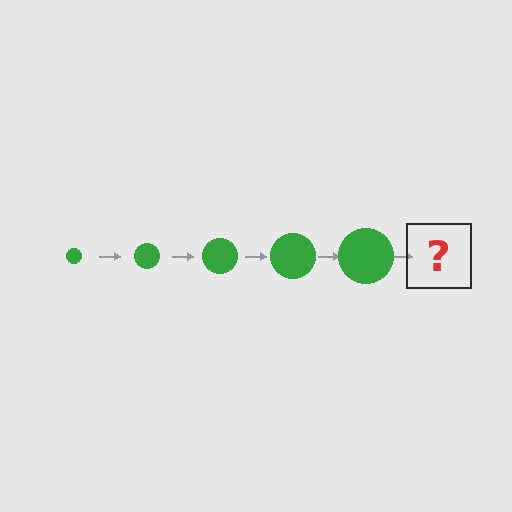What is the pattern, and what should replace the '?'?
The pattern is that the circle gets progressively larger each step. The '?' should be a green circle, larger than the previous one.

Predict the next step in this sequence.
The next step is a green circle, larger than the previous one.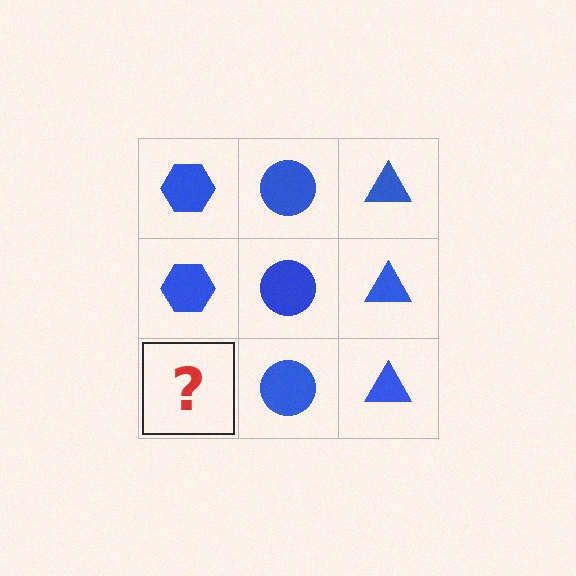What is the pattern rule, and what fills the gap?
The rule is that each column has a consistent shape. The gap should be filled with a blue hexagon.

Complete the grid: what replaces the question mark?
The question mark should be replaced with a blue hexagon.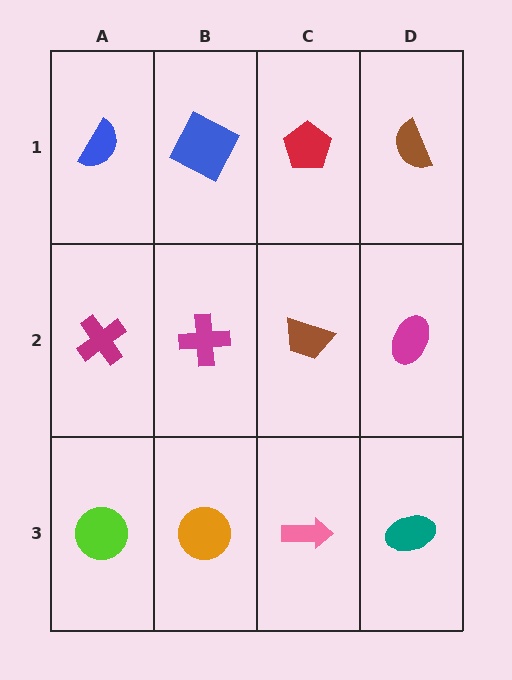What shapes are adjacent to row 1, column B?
A magenta cross (row 2, column B), a blue semicircle (row 1, column A), a red pentagon (row 1, column C).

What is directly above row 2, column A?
A blue semicircle.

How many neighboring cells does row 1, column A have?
2.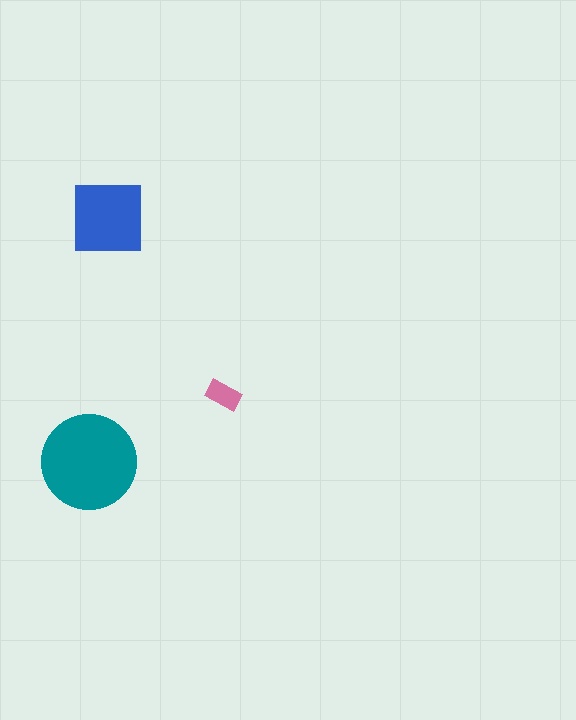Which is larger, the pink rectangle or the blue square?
The blue square.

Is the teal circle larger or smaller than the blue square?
Larger.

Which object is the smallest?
The pink rectangle.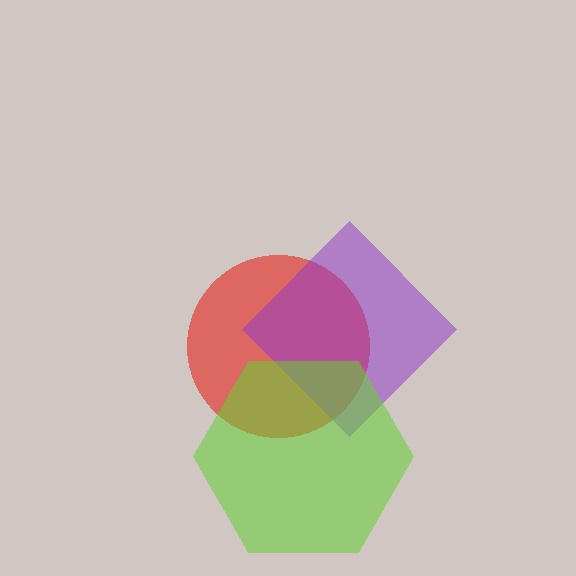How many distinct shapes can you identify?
There are 3 distinct shapes: a red circle, a purple diamond, a lime hexagon.